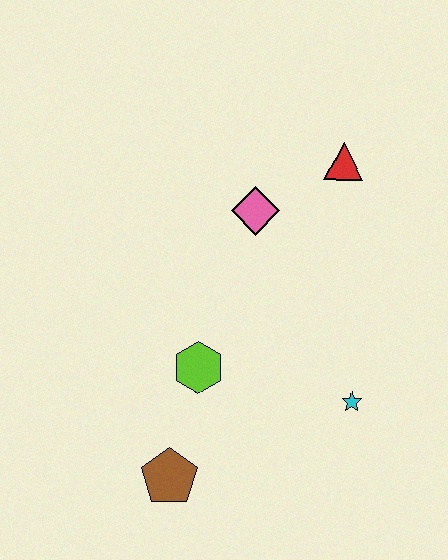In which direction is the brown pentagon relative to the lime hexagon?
The brown pentagon is below the lime hexagon.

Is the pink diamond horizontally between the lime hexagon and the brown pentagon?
No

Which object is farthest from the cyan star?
The red triangle is farthest from the cyan star.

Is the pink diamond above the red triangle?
No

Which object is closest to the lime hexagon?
The brown pentagon is closest to the lime hexagon.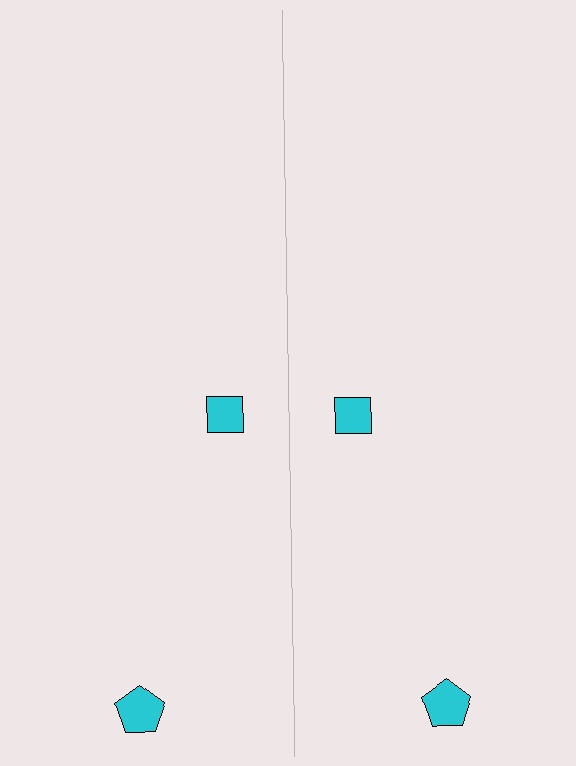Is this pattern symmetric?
Yes, this pattern has bilateral (reflection) symmetry.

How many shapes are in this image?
There are 4 shapes in this image.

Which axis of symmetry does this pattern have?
The pattern has a vertical axis of symmetry running through the center of the image.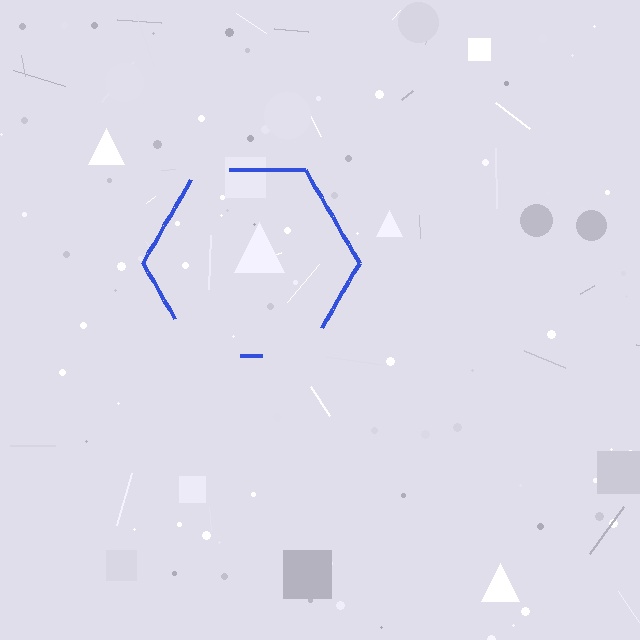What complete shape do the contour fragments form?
The contour fragments form a hexagon.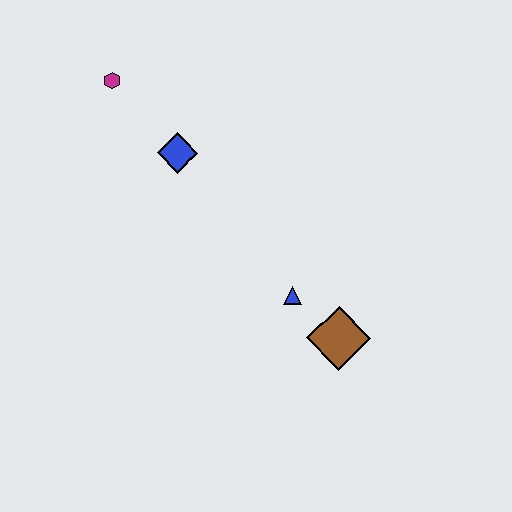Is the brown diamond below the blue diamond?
Yes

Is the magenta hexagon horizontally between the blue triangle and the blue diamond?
No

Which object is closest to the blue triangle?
The brown diamond is closest to the blue triangle.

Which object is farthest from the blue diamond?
The brown diamond is farthest from the blue diamond.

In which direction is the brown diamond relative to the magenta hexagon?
The brown diamond is below the magenta hexagon.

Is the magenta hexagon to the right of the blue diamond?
No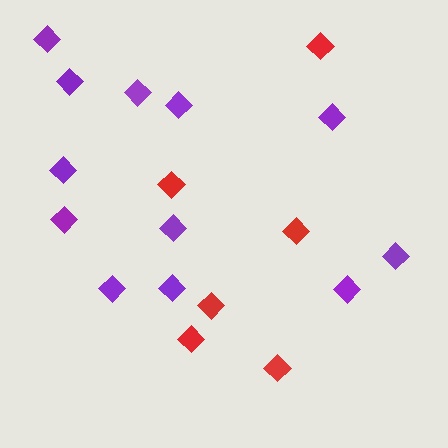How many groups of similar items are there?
There are 2 groups: one group of purple diamonds (12) and one group of red diamonds (6).